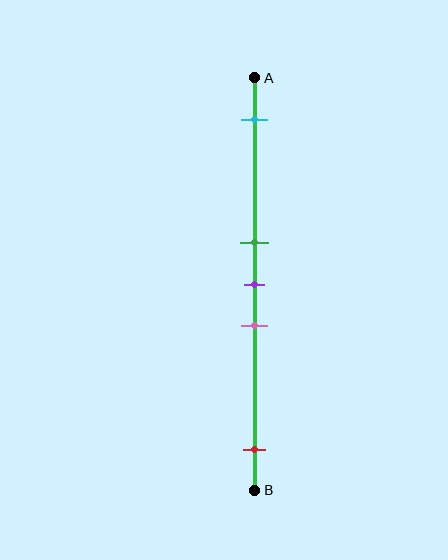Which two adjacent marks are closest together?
The green and purple marks are the closest adjacent pair.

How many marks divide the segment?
There are 5 marks dividing the segment.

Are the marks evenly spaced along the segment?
No, the marks are not evenly spaced.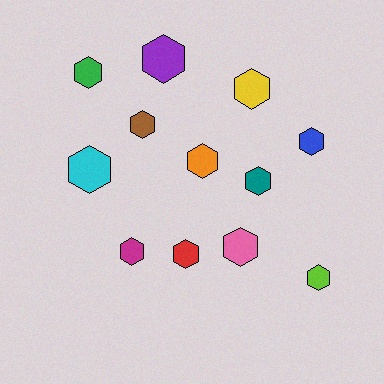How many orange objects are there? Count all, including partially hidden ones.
There is 1 orange object.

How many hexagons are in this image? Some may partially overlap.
There are 12 hexagons.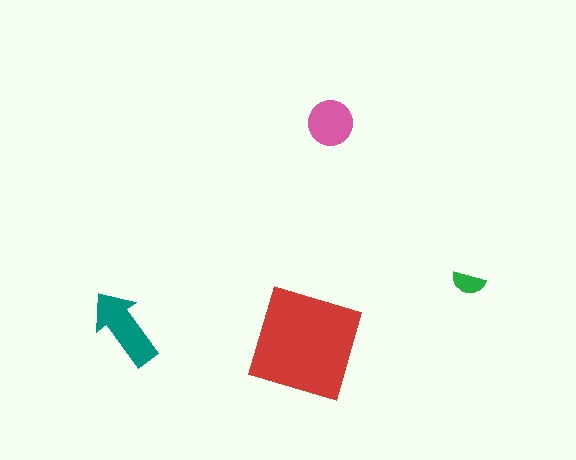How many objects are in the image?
There are 4 objects in the image.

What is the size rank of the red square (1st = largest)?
1st.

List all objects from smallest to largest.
The green semicircle, the pink circle, the teal arrow, the red square.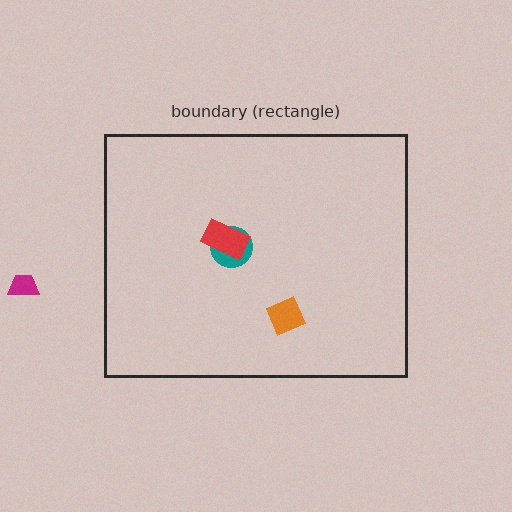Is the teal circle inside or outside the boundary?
Inside.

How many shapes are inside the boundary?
3 inside, 1 outside.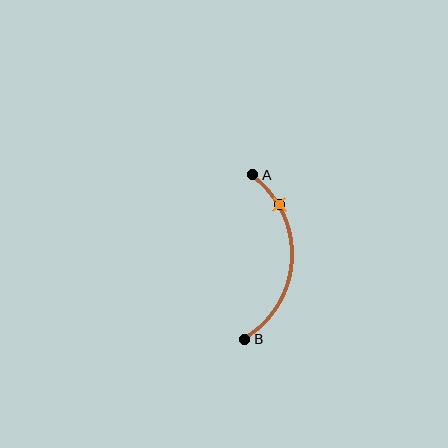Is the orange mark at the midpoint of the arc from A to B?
No. The orange mark lies on the arc but is closer to endpoint A. The arc midpoint would be at the point on the curve equidistant along the arc from both A and B.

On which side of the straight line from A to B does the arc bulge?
The arc bulges to the right of the straight line connecting A and B.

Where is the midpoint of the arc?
The arc midpoint is the point on the curve farthest from the straight line joining A and B. It sits to the right of that line.